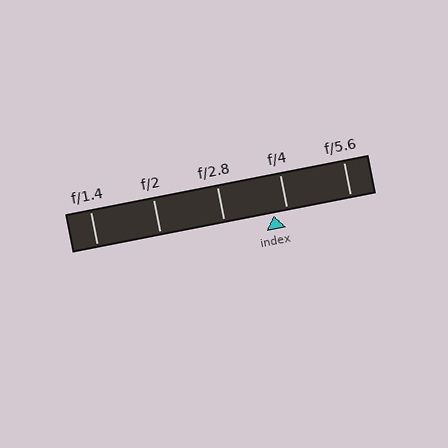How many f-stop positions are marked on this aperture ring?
There are 5 f-stop positions marked.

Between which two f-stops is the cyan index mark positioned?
The index mark is between f/2.8 and f/4.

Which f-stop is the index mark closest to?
The index mark is closest to f/4.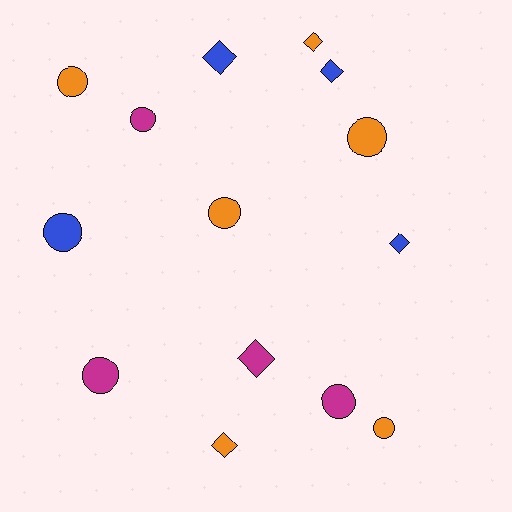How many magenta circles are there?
There are 3 magenta circles.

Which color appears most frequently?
Orange, with 6 objects.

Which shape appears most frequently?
Circle, with 8 objects.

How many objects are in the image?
There are 14 objects.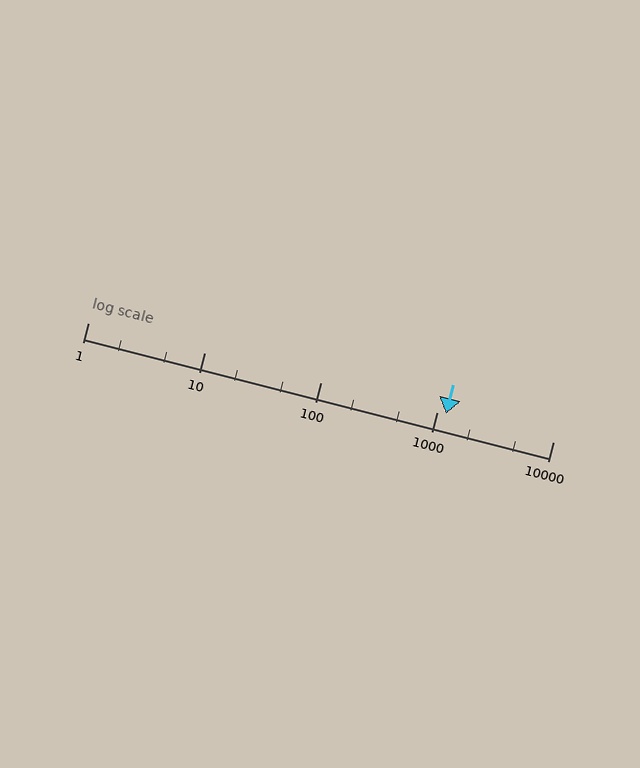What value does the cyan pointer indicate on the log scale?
The pointer indicates approximately 1200.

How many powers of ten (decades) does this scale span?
The scale spans 4 decades, from 1 to 10000.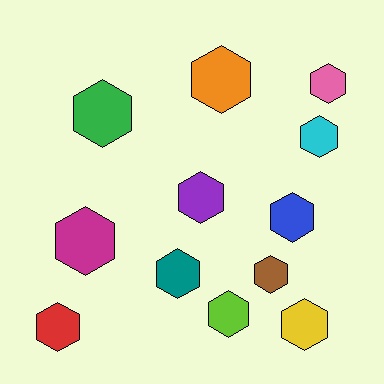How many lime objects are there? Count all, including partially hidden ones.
There is 1 lime object.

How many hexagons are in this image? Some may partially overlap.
There are 12 hexagons.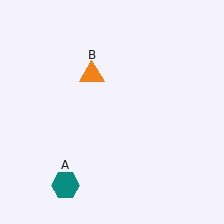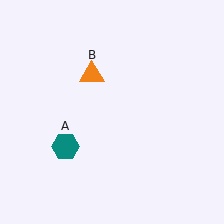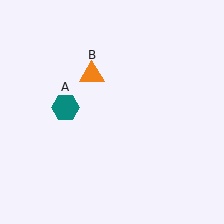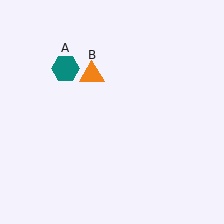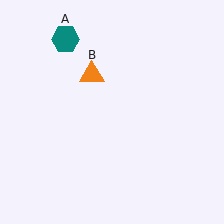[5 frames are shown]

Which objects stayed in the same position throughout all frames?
Orange triangle (object B) remained stationary.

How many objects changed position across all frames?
1 object changed position: teal hexagon (object A).